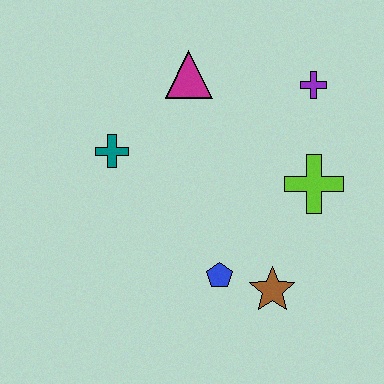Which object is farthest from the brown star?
The magenta triangle is farthest from the brown star.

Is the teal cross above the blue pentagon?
Yes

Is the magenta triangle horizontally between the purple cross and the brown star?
No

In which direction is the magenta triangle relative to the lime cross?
The magenta triangle is to the left of the lime cross.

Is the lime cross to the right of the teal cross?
Yes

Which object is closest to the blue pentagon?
The brown star is closest to the blue pentagon.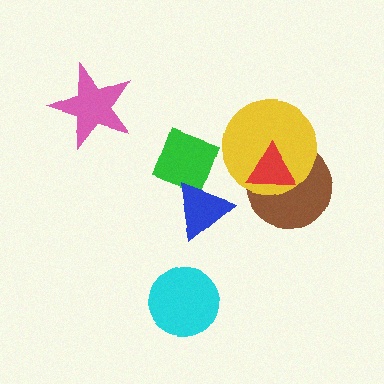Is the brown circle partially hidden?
Yes, it is partially covered by another shape.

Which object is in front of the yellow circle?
The red triangle is in front of the yellow circle.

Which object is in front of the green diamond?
The blue triangle is in front of the green diamond.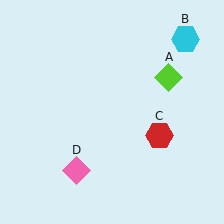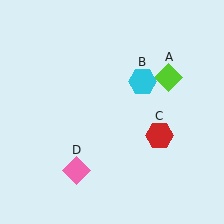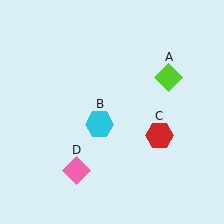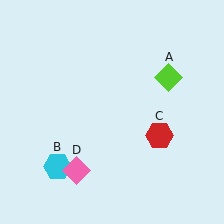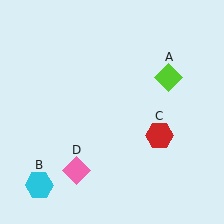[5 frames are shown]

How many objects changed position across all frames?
1 object changed position: cyan hexagon (object B).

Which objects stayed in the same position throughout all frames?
Lime diamond (object A) and red hexagon (object C) and pink diamond (object D) remained stationary.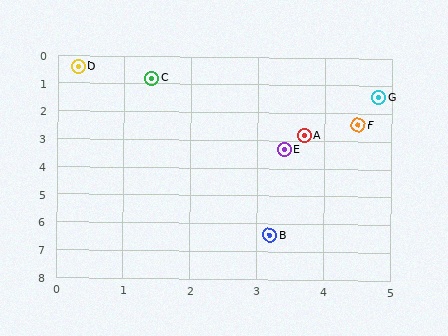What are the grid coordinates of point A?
Point A is at approximately (3.7, 2.8).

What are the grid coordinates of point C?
Point C is at approximately (1.4, 0.8).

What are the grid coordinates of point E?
Point E is at approximately (3.4, 3.3).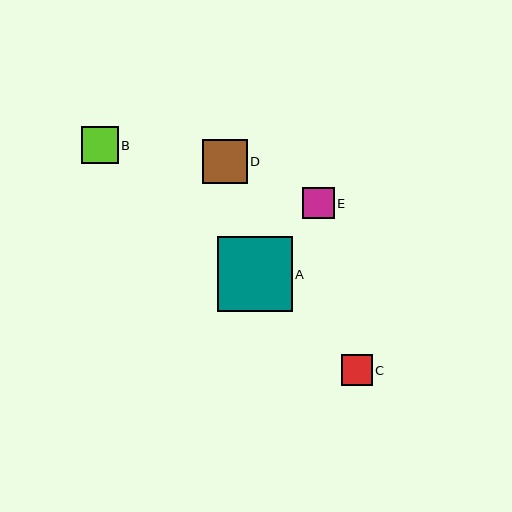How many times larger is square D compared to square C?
Square D is approximately 1.4 times the size of square C.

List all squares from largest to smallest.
From largest to smallest: A, D, B, E, C.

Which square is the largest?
Square A is the largest with a size of approximately 75 pixels.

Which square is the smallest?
Square C is the smallest with a size of approximately 31 pixels.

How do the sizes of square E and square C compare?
Square E and square C are approximately the same size.